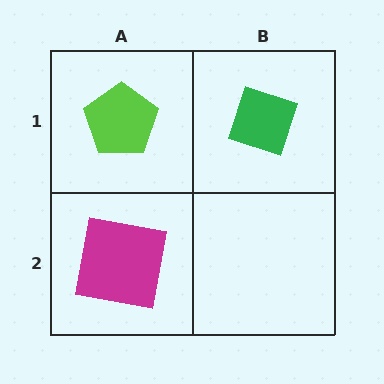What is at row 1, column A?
A lime pentagon.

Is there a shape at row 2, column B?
No, that cell is empty.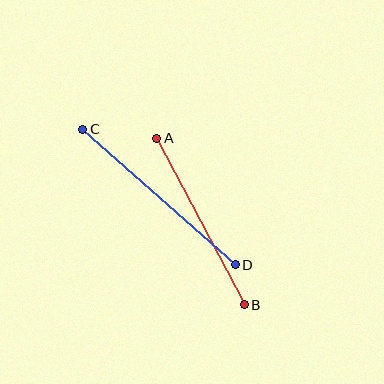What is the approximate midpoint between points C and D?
The midpoint is at approximately (159, 197) pixels.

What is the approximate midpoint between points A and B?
The midpoint is at approximately (200, 222) pixels.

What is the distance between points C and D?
The distance is approximately 204 pixels.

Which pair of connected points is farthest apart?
Points C and D are farthest apart.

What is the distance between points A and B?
The distance is approximately 188 pixels.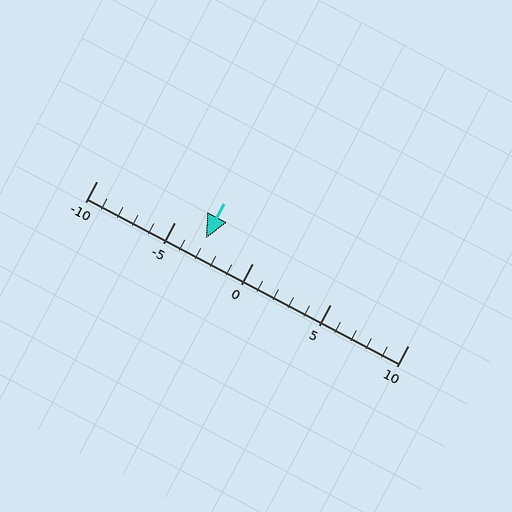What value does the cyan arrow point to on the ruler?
The cyan arrow points to approximately -3.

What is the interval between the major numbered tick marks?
The major tick marks are spaced 5 units apart.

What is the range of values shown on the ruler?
The ruler shows values from -10 to 10.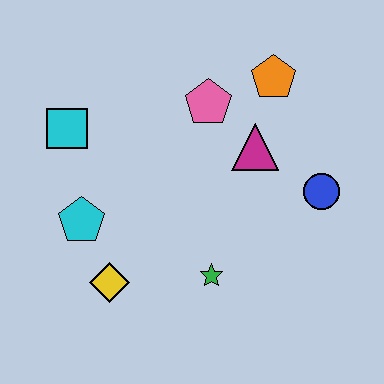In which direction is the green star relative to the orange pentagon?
The green star is below the orange pentagon.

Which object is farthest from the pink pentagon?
The yellow diamond is farthest from the pink pentagon.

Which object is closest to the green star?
The yellow diamond is closest to the green star.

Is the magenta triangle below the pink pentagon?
Yes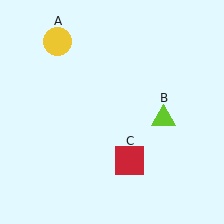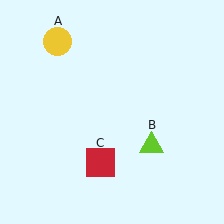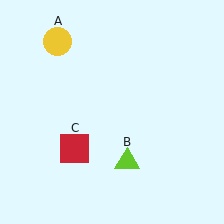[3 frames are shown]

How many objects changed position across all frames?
2 objects changed position: lime triangle (object B), red square (object C).